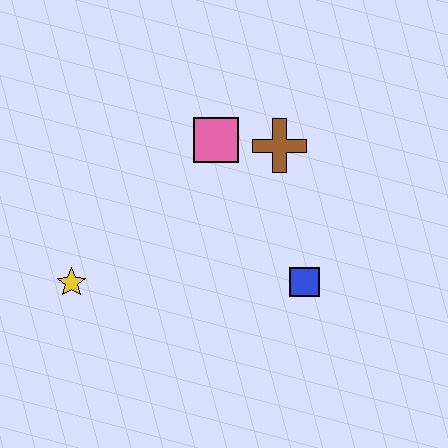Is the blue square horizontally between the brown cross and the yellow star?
No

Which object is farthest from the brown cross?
The yellow star is farthest from the brown cross.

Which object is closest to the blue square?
The brown cross is closest to the blue square.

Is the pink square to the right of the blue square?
No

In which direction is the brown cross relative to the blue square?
The brown cross is above the blue square.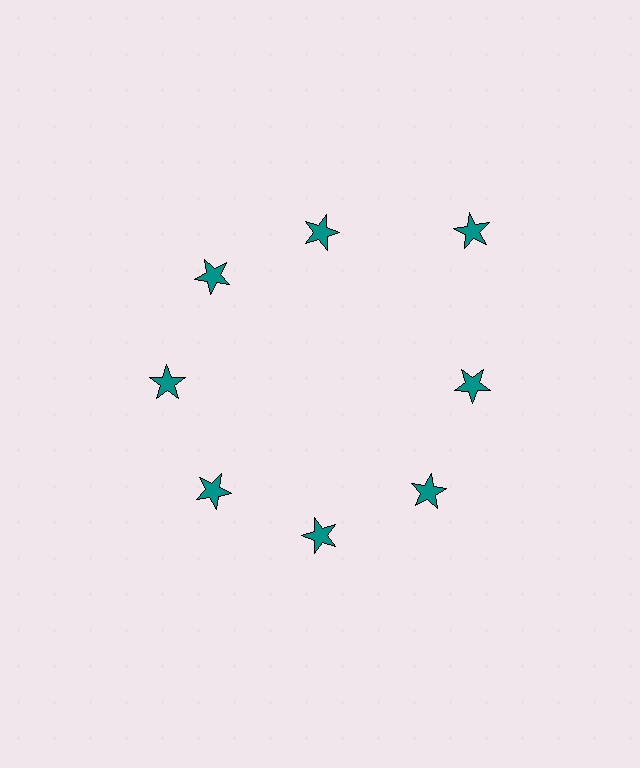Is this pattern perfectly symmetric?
No. The 8 teal stars are arranged in a ring, but one element near the 2 o'clock position is pushed outward from the center, breaking the 8-fold rotational symmetry.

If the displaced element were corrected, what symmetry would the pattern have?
It would have 8-fold rotational symmetry — the pattern would map onto itself every 45 degrees.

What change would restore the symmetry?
The symmetry would be restored by moving it inward, back onto the ring so that all 8 stars sit at equal angles and equal distance from the center.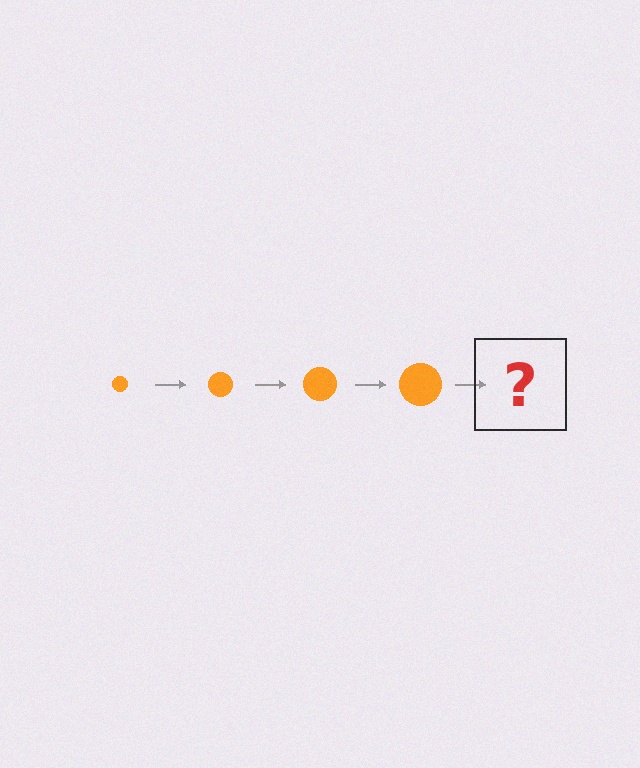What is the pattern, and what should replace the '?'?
The pattern is that the circle gets progressively larger each step. The '?' should be an orange circle, larger than the previous one.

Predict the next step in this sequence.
The next step is an orange circle, larger than the previous one.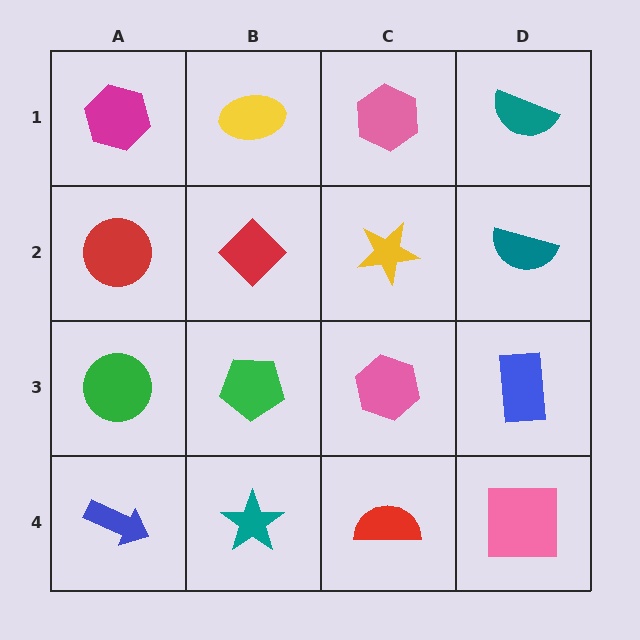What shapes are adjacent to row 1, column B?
A red diamond (row 2, column B), a magenta hexagon (row 1, column A), a pink hexagon (row 1, column C).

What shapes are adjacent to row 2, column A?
A magenta hexagon (row 1, column A), a green circle (row 3, column A), a red diamond (row 2, column B).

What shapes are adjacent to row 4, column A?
A green circle (row 3, column A), a teal star (row 4, column B).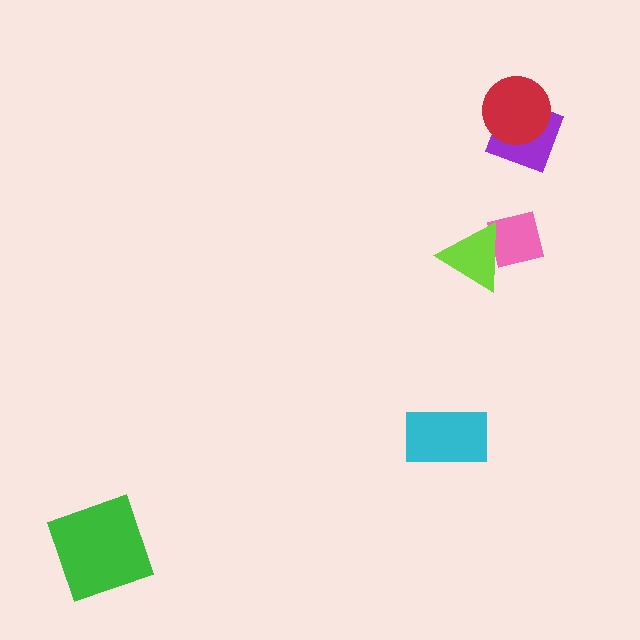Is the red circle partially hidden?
No, no other shape covers it.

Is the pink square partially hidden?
Yes, it is partially covered by another shape.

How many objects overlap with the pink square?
1 object overlaps with the pink square.